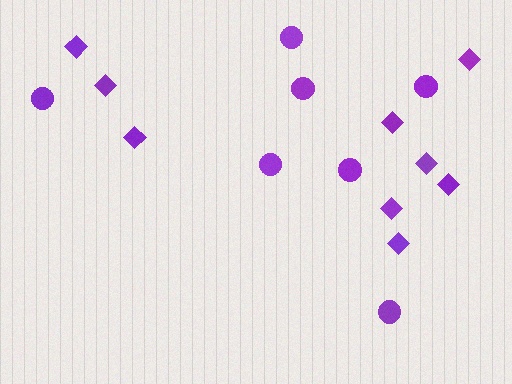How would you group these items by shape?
There are 2 groups: one group of diamonds (9) and one group of circles (7).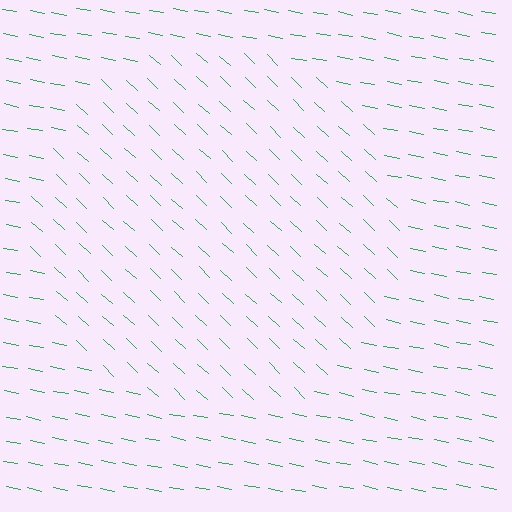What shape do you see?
I see a circle.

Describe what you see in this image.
The image is filled with small green line segments. A circle region in the image has lines oriented differently from the surrounding lines, creating a visible texture boundary.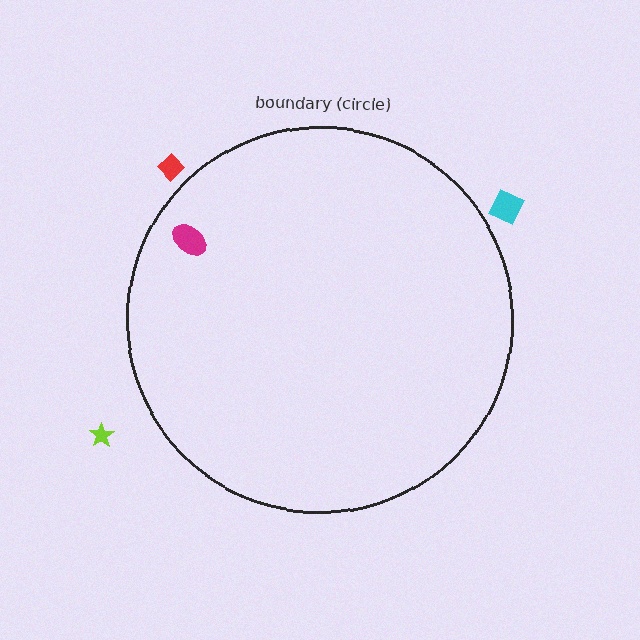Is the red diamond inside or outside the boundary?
Outside.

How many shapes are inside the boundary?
1 inside, 3 outside.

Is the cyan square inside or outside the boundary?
Outside.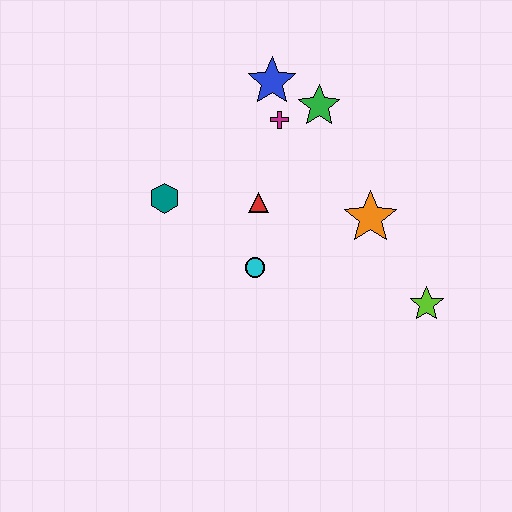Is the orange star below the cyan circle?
No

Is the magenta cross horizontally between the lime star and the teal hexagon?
Yes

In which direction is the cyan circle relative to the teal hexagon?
The cyan circle is to the right of the teal hexagon.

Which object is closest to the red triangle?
The cyan circle is closest to the red triangle.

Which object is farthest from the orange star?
The teal hexagon is farthest from the orange star.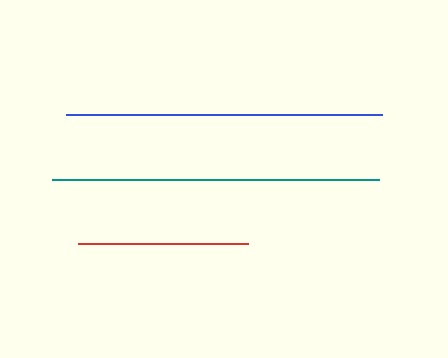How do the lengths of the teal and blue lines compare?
The teal and blue lines are approximately the same length.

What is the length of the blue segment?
The blue segment is approximately 316 pixels long.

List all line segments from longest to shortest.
From longest to shortest: teal, blue, red.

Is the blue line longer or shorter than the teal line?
The teal line is longer than the blue line.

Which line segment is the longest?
The teal line is the longest at approximately 327 pixels.